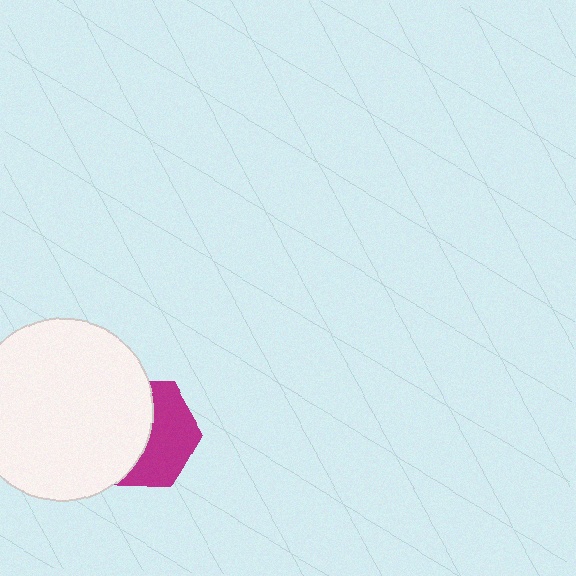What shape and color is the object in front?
The object in front is a white circle.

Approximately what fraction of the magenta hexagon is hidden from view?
Roughly 53% of the magenta hexagon is hidden behind the white circle.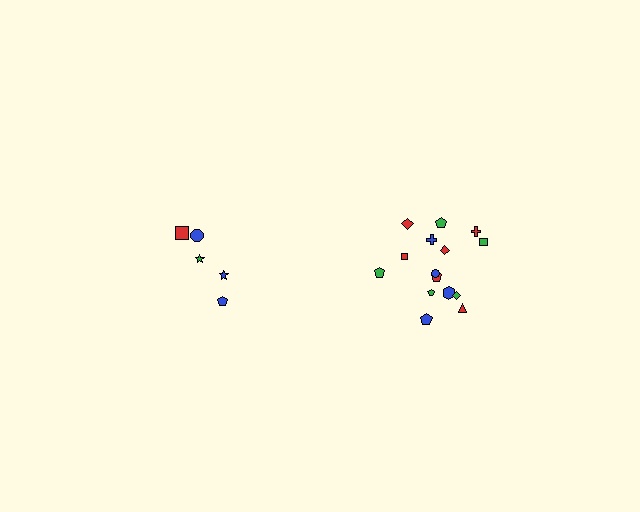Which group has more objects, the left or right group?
The right group.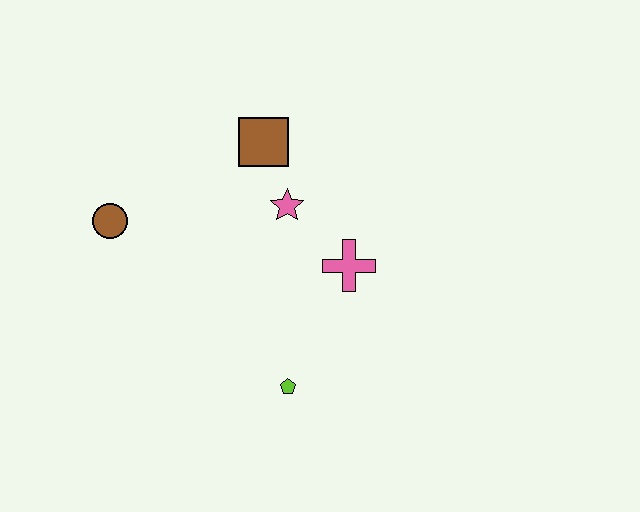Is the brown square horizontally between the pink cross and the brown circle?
Yes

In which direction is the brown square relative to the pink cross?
The brown square is above the pink cross.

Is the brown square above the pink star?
Yes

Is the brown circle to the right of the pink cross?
No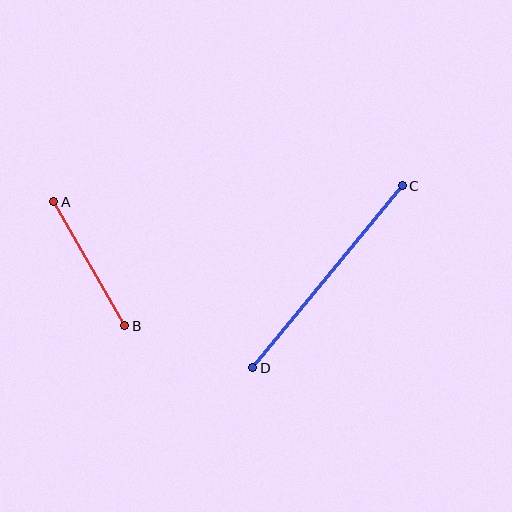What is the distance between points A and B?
The distance is approximately 143 pixels.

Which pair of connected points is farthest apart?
Points C and D are farthest apart.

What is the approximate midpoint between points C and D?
The midpoint is at approximately (327, 277) pixels.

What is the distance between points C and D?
The distance is approximately 236 pixels.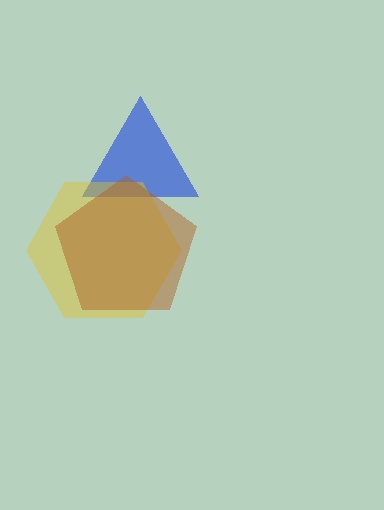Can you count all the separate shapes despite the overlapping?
Yes, there are 3 separate shapes.